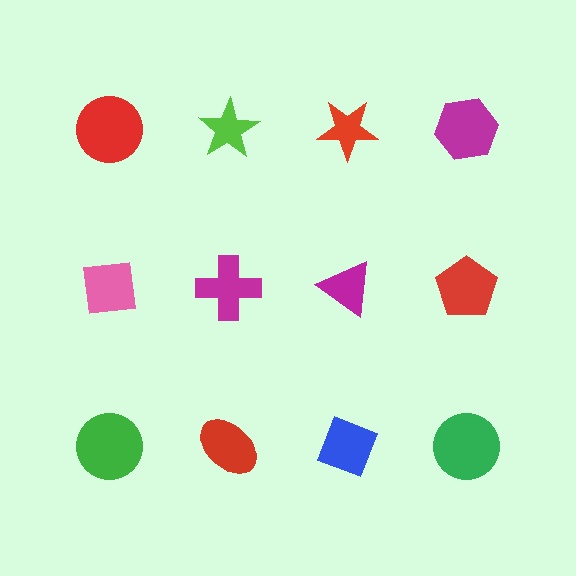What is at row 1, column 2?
A lime star.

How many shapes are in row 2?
4 shapes.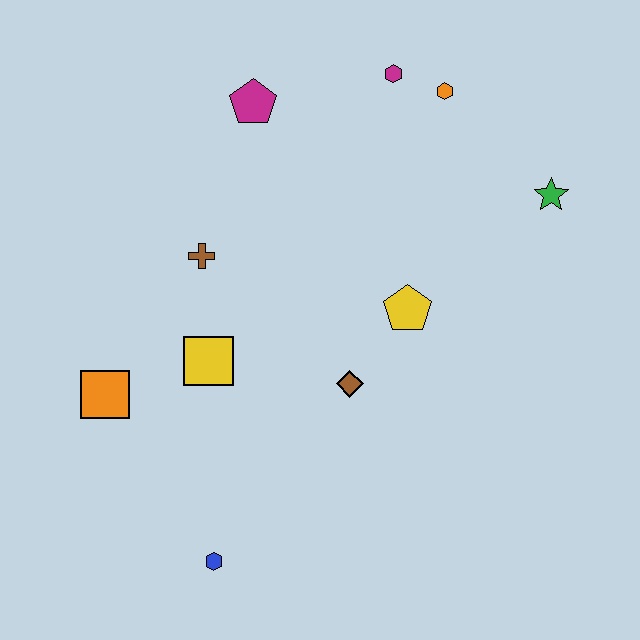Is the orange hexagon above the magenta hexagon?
No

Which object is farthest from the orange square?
The green star is farthest from the orange square.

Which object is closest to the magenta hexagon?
The orange hexagon is closest to the magenta hexagon.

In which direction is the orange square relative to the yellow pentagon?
The orange square is to the left of the yellow pentagon.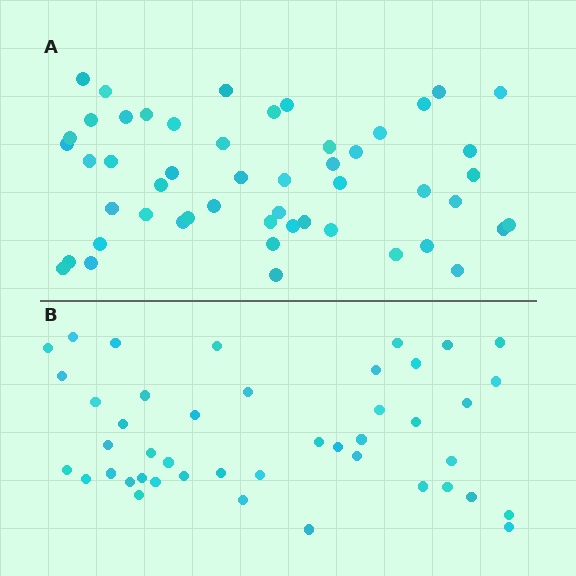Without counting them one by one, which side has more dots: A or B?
Region A (the top region) has more dots.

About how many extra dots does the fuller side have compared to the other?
Region A has roughly 8 or so more dots than region B.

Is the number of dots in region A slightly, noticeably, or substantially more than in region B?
Region A has only slightly more — the two regions are fairly close. The ratio is roughly 1.2 to 1.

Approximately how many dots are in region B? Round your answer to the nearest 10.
About 40 dots. (The exact count is 44, which rounds to 40.)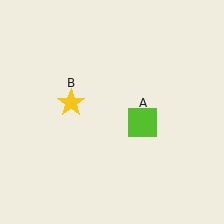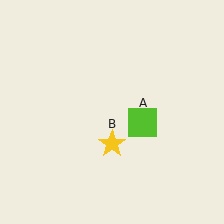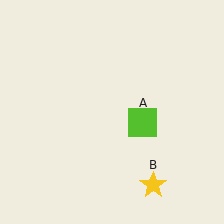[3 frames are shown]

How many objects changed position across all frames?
1 object changed position: yellow star (object B).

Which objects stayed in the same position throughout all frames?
Lime square (object A) remained stationary.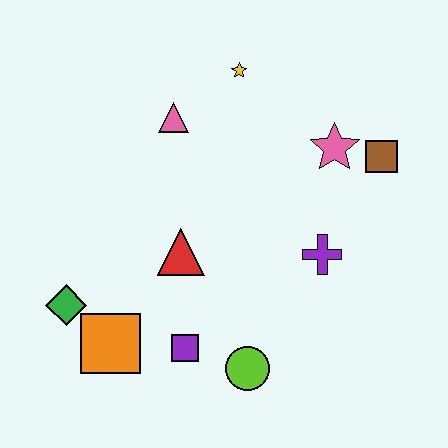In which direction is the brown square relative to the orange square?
The brown square is to the right of the orange square.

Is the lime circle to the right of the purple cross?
No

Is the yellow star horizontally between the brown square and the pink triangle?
Yes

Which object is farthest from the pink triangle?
The lime circle is farthest from the pink triangle.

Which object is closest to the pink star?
The brown square is closest to the pink star.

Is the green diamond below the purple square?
No